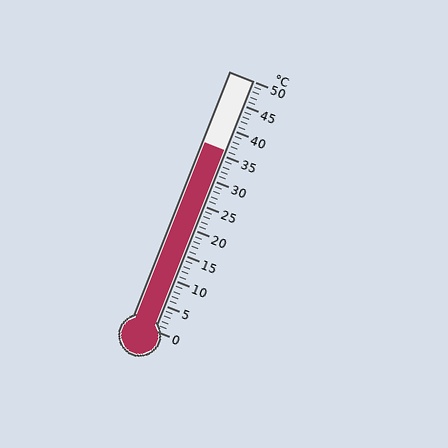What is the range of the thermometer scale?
The thermometer scale ranges from 0°C to 50°C.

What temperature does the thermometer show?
The thermometer shows approximately 36°C.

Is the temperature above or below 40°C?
The temperature is below 40°C.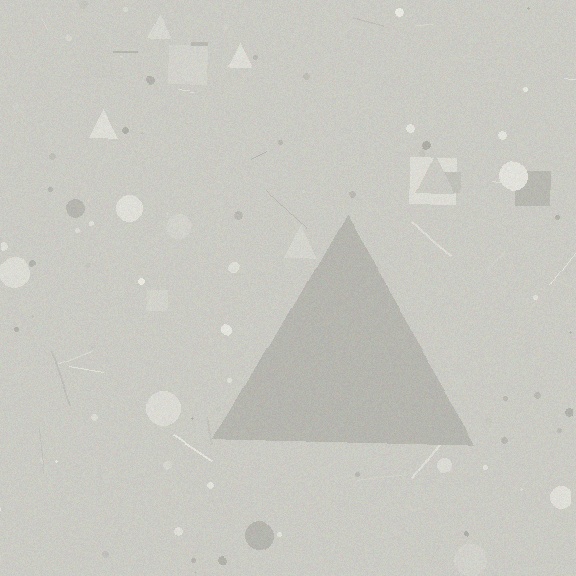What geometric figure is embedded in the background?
A triangle is embedded in the background.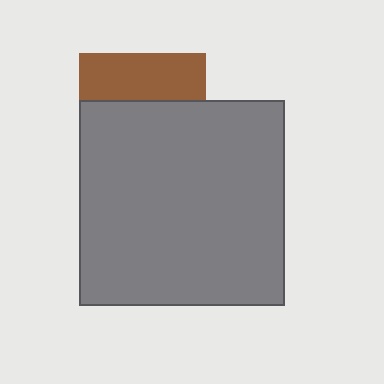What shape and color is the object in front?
The object in front is a gray square.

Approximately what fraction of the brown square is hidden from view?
Roughly 63% of the brown square is hidden behind the gray square.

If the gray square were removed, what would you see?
You would see the complete brown square.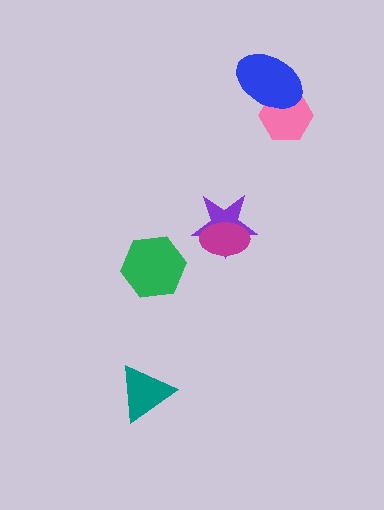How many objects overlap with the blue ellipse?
1 object overlaps with the blue ellipse.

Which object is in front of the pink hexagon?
The blue ellipse is in front of the pink hexagon.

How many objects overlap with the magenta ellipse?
1 object overlaps with the magenta ellipse.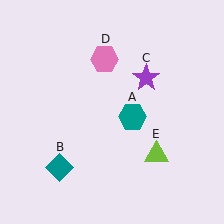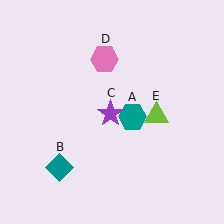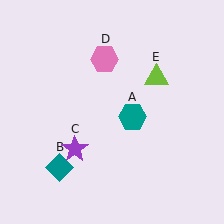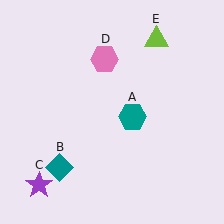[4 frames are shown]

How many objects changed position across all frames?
2 objects changed position: purple star (object C), lime triangle (object E).